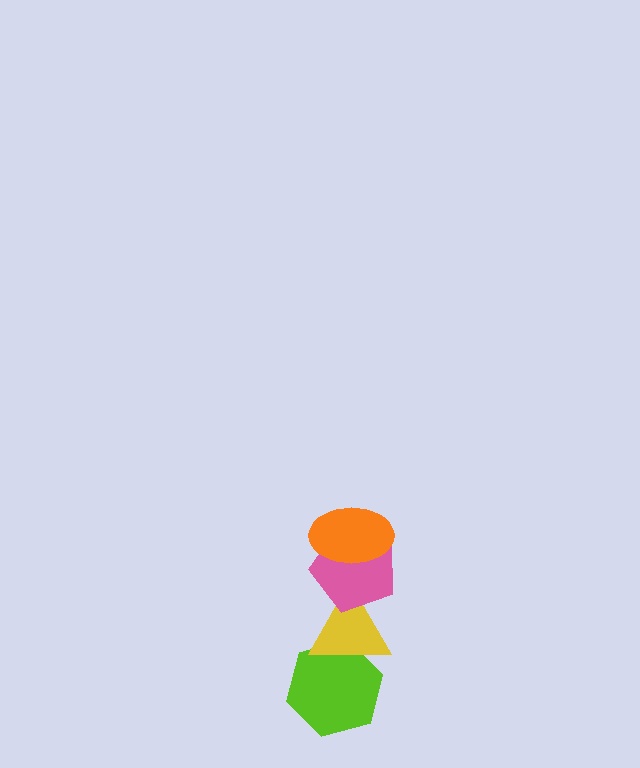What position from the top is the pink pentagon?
The pink pentagon is 2nd from the top.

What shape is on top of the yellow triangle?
The pink pentagon is on top of the yellow triangle.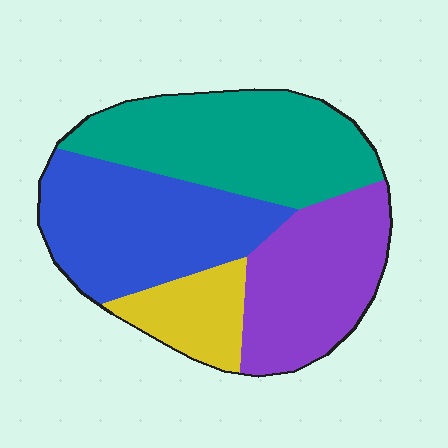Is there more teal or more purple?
Teal.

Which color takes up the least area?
Yellow, at roughly 10%.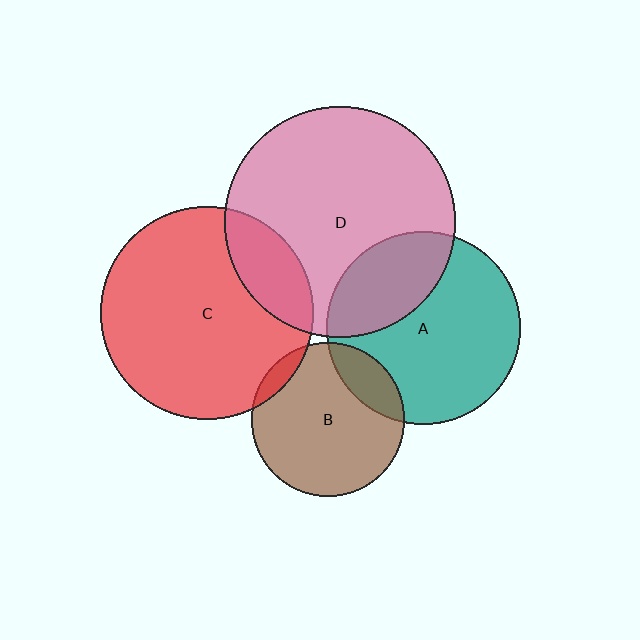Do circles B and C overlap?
Yes.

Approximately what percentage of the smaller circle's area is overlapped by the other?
Approximately 5%.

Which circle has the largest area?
Circle D (pink).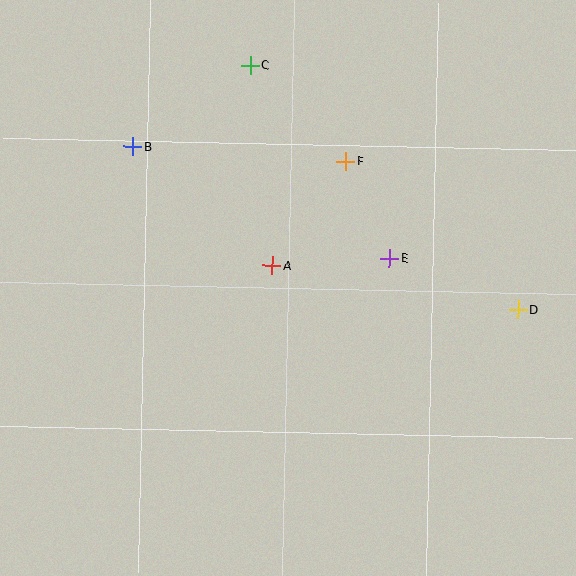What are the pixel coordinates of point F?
Point F is at (345, 162).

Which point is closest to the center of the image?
Point A at (272, 265) is closest to the center.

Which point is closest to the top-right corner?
Point F is closest to the top-right corner.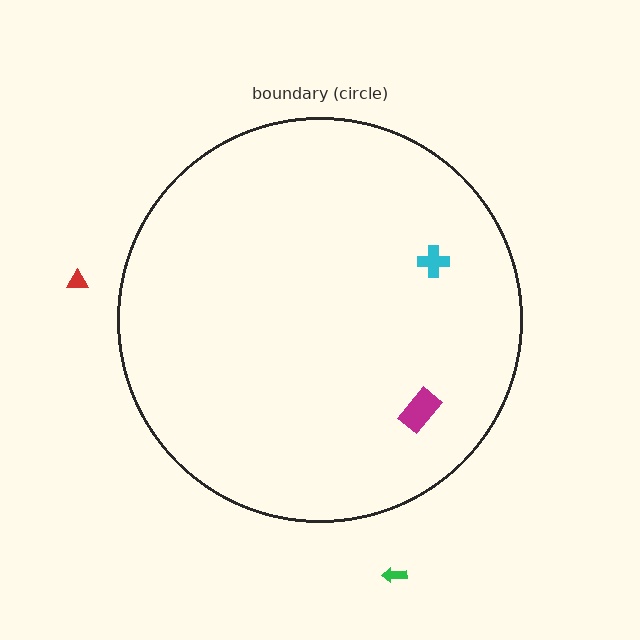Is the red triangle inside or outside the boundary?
Outside.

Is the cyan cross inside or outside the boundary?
Inside.